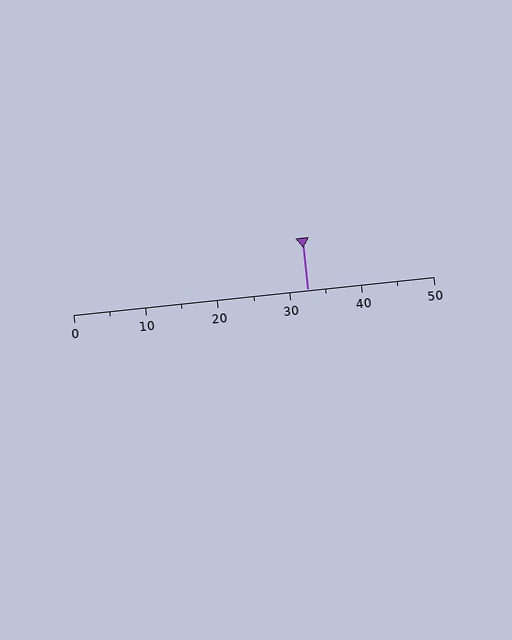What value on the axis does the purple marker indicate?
The marker indicates approximately 32.5.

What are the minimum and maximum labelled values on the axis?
The axis runs from 0 to 50.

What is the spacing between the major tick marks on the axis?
The major ticks are spaced 10 apart.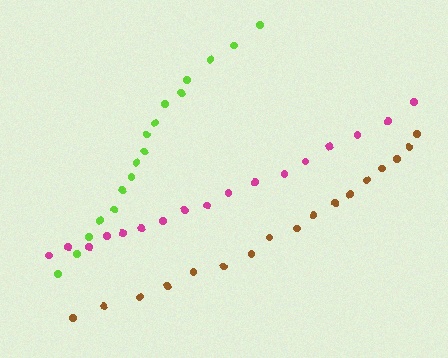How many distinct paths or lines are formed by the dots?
There are 3 distinct paths.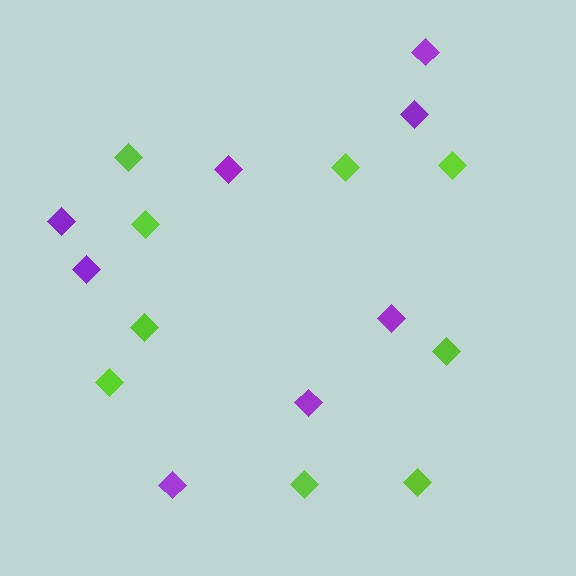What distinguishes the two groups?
There are 2 groups: one group of purple diamonds (8) and one group of lime diamonds (9).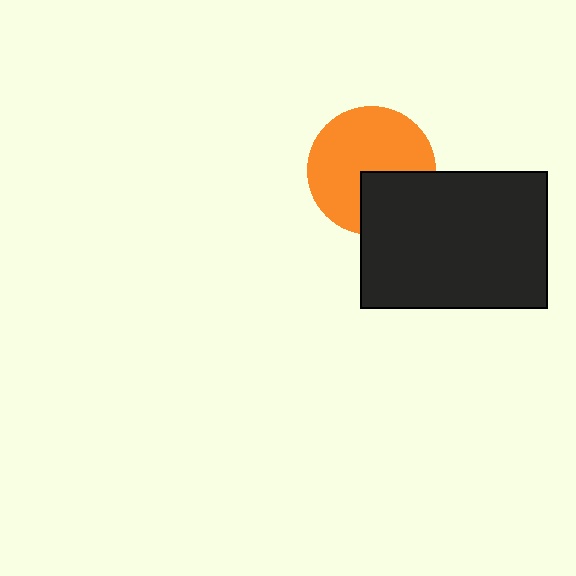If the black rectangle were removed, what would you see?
You would see the complete orange circle.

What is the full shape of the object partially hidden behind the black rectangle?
The partially hidden object is an orange circle.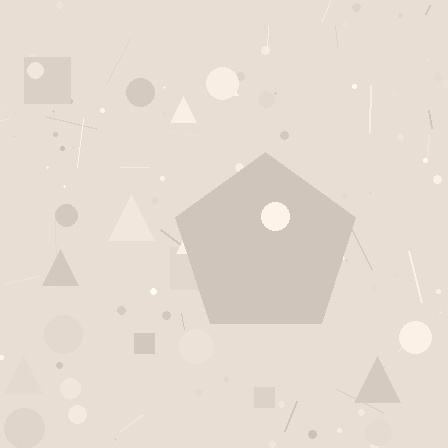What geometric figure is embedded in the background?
A pentagon is embedded in the background.